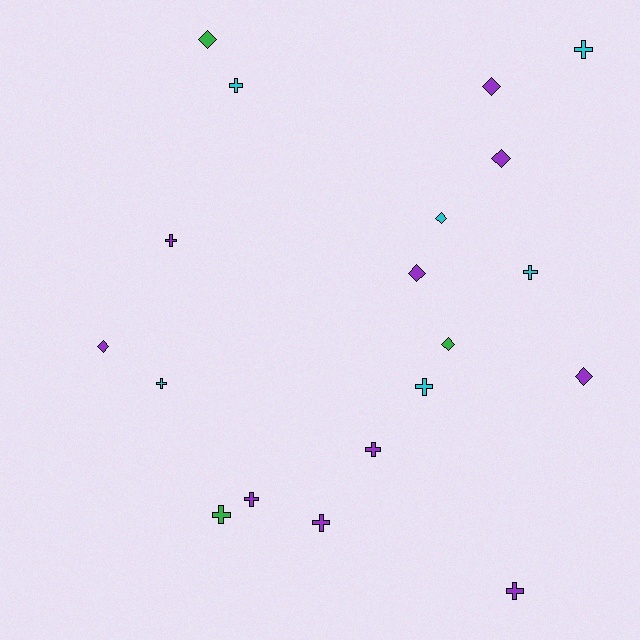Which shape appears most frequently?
Cross, with 11 objects.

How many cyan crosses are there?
There are 5 cyan crosses.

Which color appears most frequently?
Purple, with 10 objects.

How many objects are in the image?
There are 19 objects.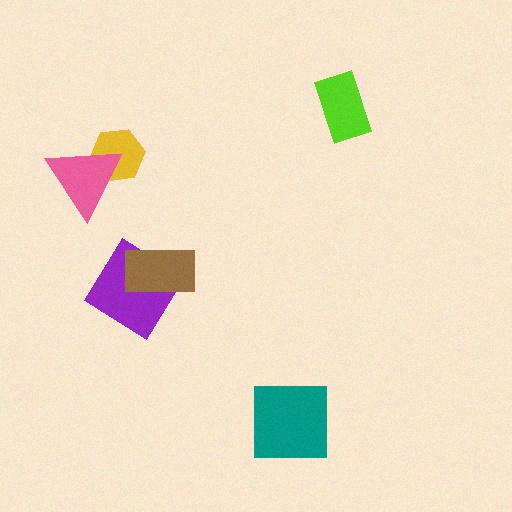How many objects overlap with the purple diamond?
1 object overlaps with the purple diamond.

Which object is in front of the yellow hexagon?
The pink triangle is in front of the yellow hexagon.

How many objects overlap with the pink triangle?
1 object overlaps with the pink triangle.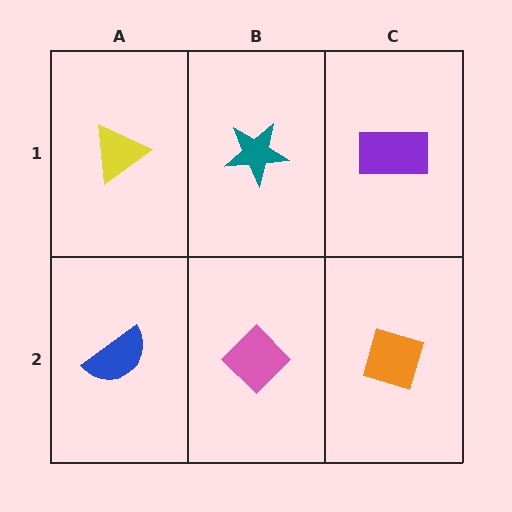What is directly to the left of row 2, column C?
A pink diamond.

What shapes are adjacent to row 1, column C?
An orange diamond (row 2, column C), a teal star (row 1, column B).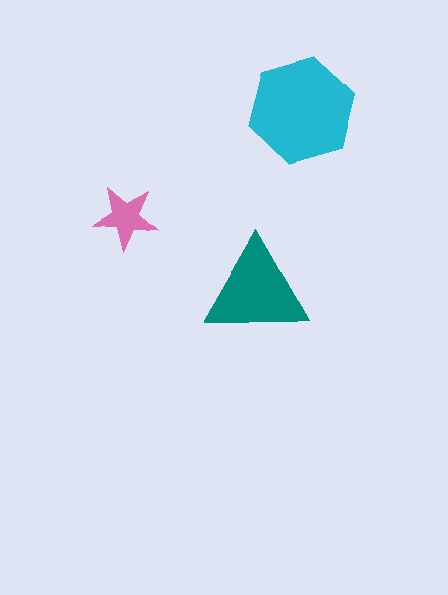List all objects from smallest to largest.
The pink star, the teal triangle, the cyan hexagon.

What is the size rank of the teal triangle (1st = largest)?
2nd.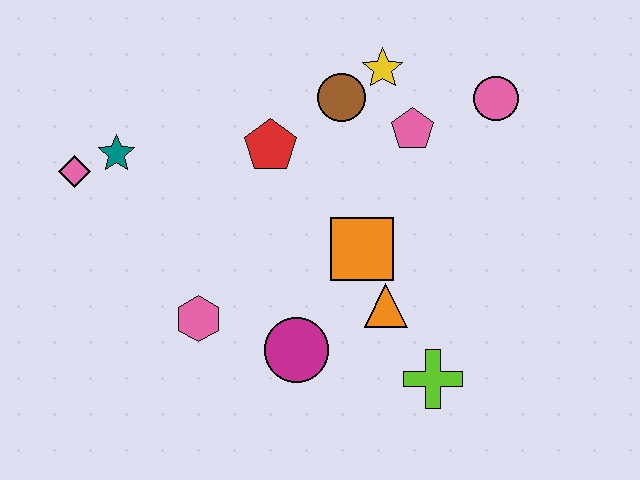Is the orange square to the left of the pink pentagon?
Yes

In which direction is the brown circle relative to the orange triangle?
The brown circle is above the orange triangle.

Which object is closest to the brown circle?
The yellow star is closest to the brown circle.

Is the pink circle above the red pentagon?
Yes